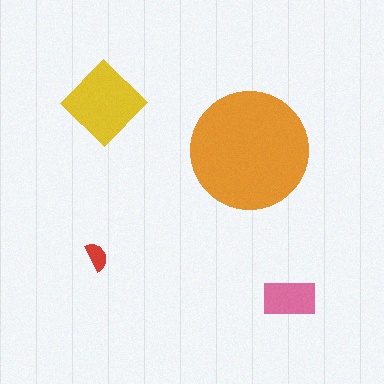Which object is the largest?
The orange circle.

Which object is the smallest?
The red semicircle.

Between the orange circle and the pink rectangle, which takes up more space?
The orange circle.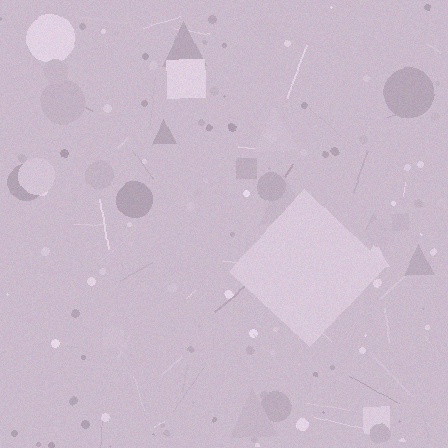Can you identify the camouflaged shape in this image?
The camouflaged shape is a diamond.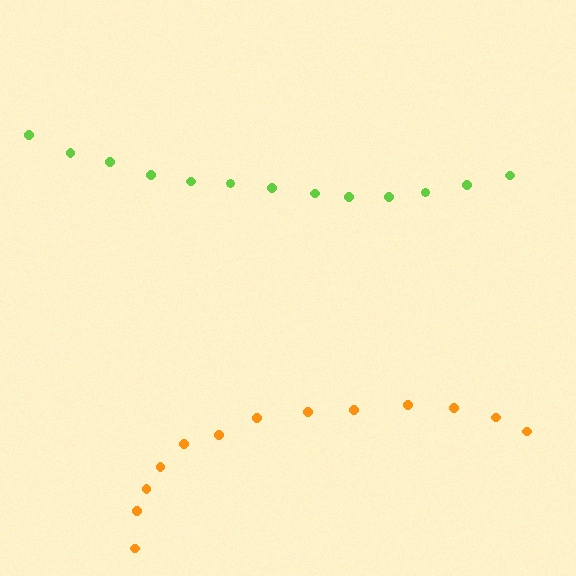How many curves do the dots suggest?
There are 2 distinct paths.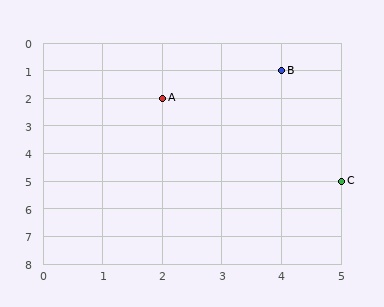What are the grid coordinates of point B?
Point B is at grid coordinates (4, 1).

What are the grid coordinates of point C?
Point C is at grid coordinates (5, 5).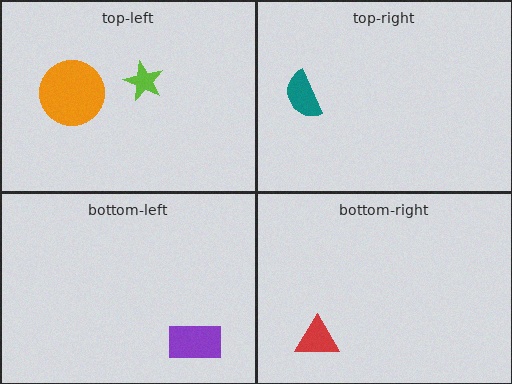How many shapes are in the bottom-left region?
1.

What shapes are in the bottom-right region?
The red triangle.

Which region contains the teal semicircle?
The top-right region.